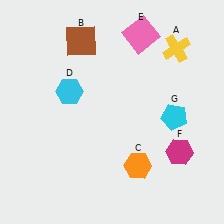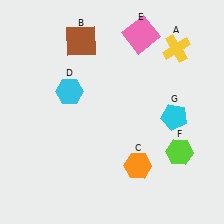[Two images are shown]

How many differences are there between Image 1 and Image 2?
There is 1 difference between the two images.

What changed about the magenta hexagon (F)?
In Image 1, F is magenta. In Image 2, it changed to lime.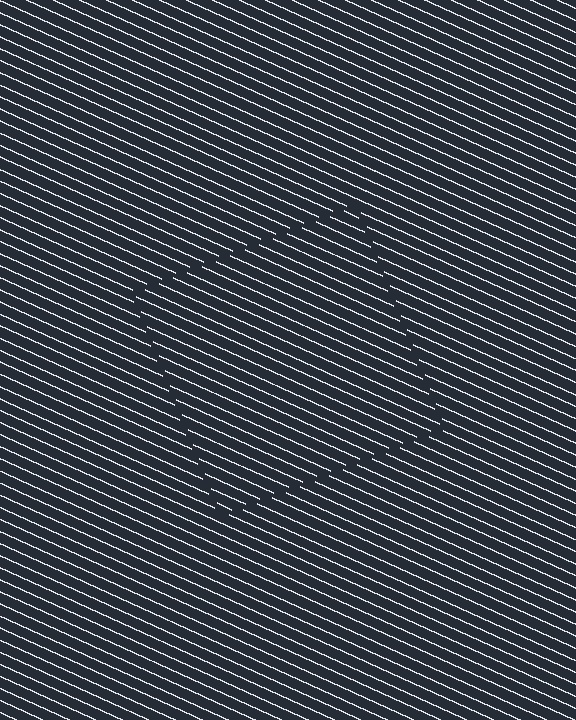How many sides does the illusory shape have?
4 sides — the line-ends trace a square.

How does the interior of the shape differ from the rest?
The interior of the shape contains the same grating, shifted by half a period — the contour is defined by the phase discontinuity where line-ends from the inner and outer gratings abut.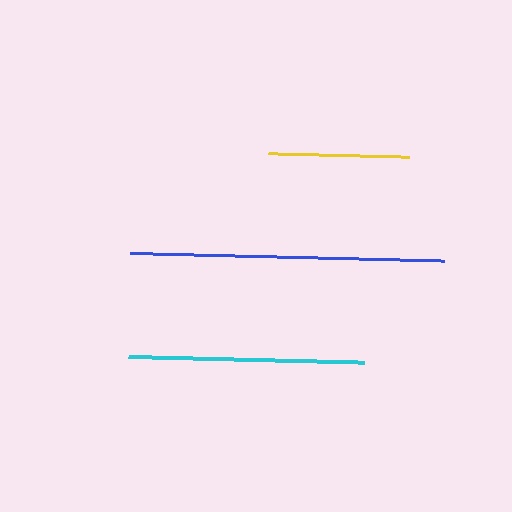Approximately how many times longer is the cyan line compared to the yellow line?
The cyan line is approximately 1.7 times the length of the yellow line.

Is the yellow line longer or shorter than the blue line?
The blue line is longer than the yellow line.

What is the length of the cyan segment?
The cyan segment is approximately 237 pixels long.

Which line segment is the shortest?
The yellow line is the shortest at approximately 140 pixels.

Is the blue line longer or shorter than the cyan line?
The blue line is longer than the cyan line.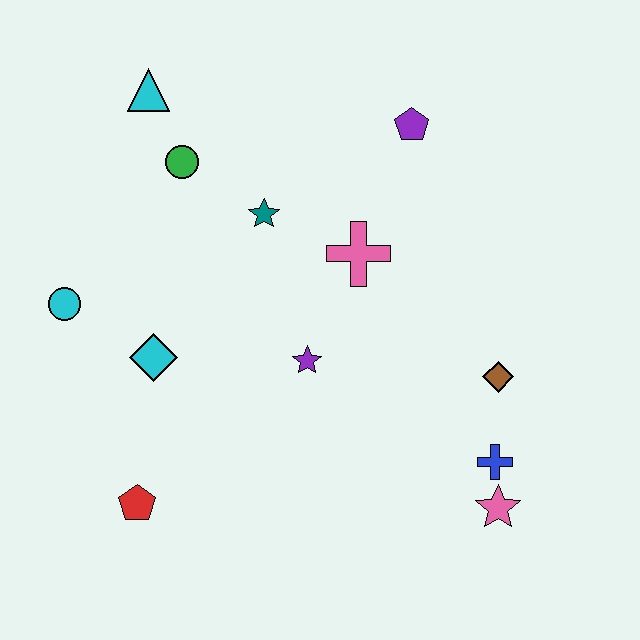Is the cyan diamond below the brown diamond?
No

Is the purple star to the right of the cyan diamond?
Yes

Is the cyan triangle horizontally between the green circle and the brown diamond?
No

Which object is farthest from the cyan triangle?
The pink star is farthest from the cyan triangle.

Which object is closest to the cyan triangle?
The green circle is closest to the cyan triangle.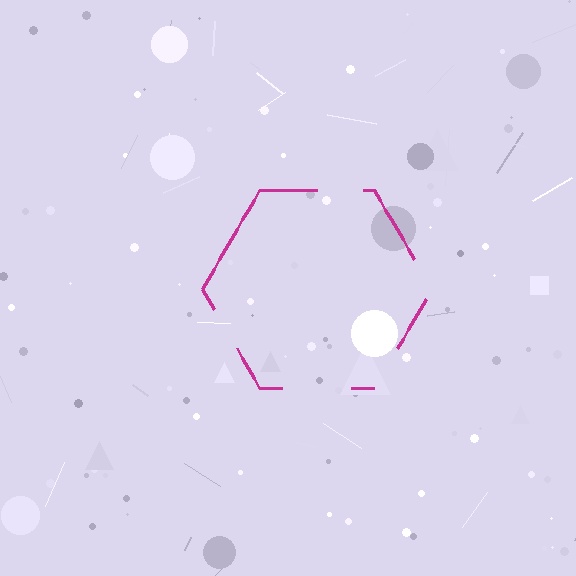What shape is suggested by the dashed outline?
The dashed outline suggests a hexagon.